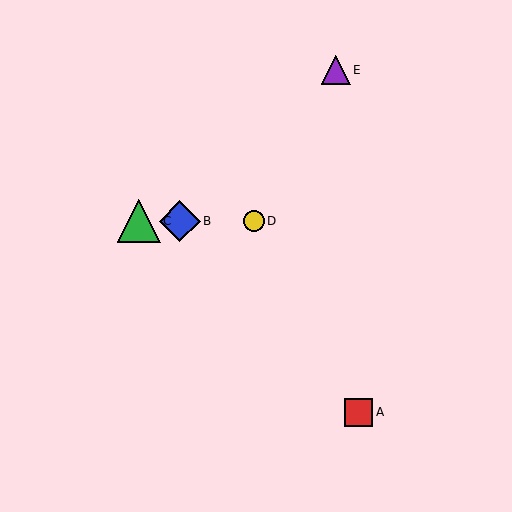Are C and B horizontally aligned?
Yes, both are at y≈221.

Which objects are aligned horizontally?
Objects B, C, D are aligned horizontally.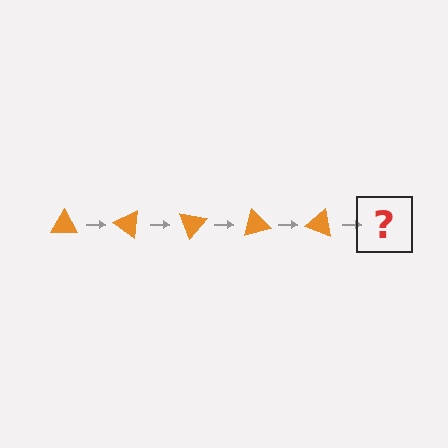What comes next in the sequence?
The next element should be an orange triangle rotated 175 degrees.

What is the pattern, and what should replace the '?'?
The pattern is that the triangle rotates 35 degrees each step. The '?' should be an orange triangle rotated 175 degrees.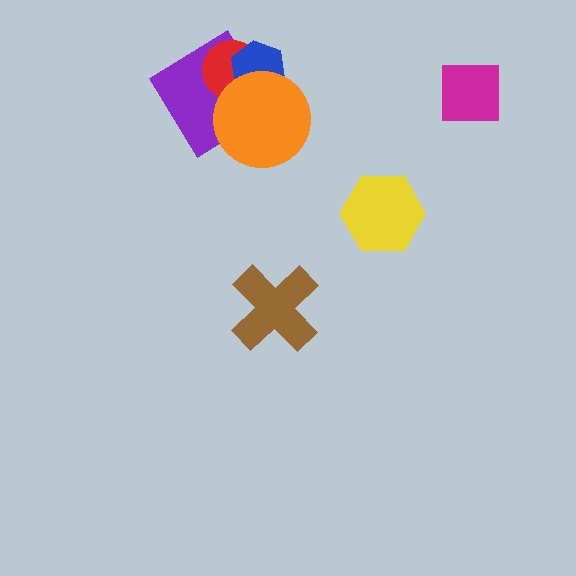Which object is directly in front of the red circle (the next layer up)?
The blue hexagon is directly in front of the red circle.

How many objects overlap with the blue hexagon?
3 objects overlap with the blue hexagon.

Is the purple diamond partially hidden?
Yes, it is partially covered by another shape.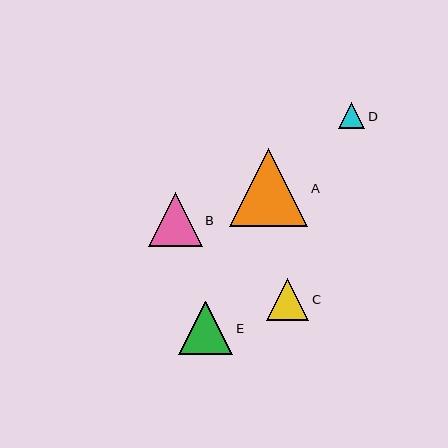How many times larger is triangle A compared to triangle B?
Triangle A is approximately 1.5 times the size of triangle B.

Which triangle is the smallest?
Triangle D is the smallest with a size of approximately 26 pixels.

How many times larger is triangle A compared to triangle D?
Triangle A is approximately 3.0 times the size of triangle D.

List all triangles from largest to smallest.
From largest to smallest: A, E, B, C, D.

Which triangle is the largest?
Triangle A is the largest with a size of approximately 78 pixels.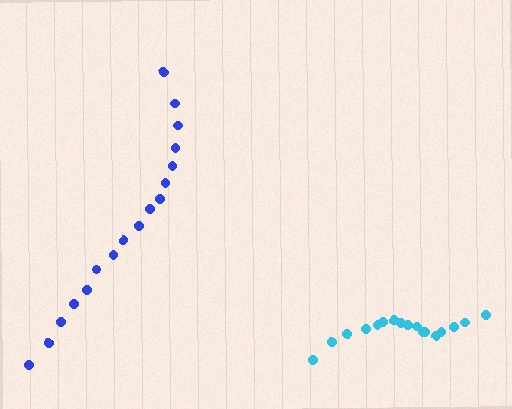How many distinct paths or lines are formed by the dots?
There are 2 distinct paths.